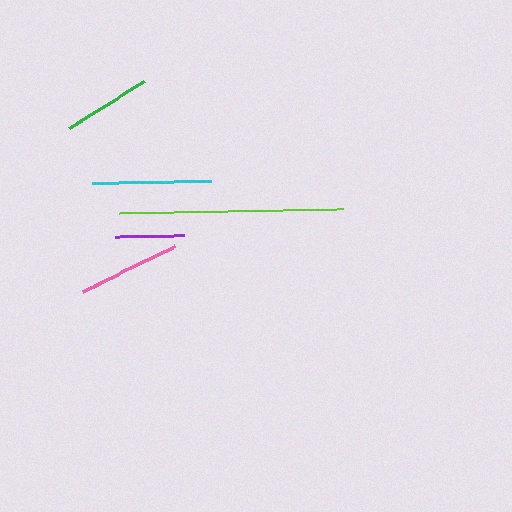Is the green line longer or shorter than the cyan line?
The cyan line is longer than the green line.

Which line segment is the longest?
The lime line is the longest at approximately 223 pixels.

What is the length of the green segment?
The green segment is approximately 90 pixels long.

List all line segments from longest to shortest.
From longest to shortest: lime, cyan, pink, green, purple.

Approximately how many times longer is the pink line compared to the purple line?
The pink line is approximately 1.5 times the length of the purple line.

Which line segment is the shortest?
The purple line is the shortest at approximately 69 pixels.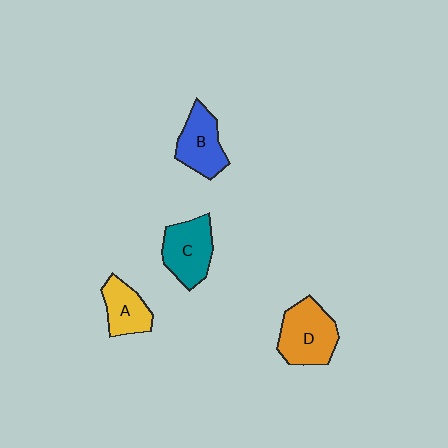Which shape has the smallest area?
Shape A (yellow).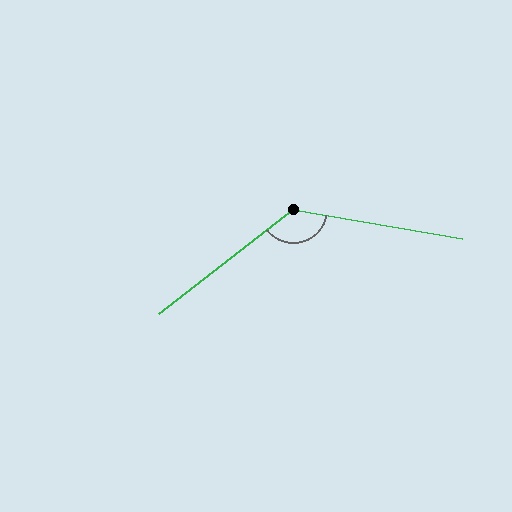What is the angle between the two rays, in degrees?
Approximately 132 degrees.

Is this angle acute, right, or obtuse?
It is obtuse.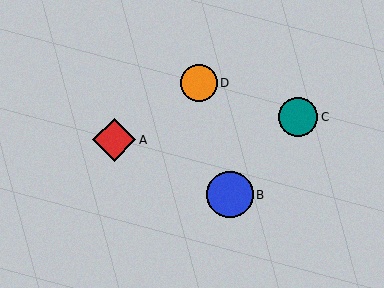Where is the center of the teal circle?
The center of the teal circle is at (298, 117).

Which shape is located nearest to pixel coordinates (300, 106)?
The teal circle (labeled C) at (298, 117) is nearest to that location.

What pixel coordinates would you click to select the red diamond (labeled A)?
Click at (114, 140) to select the red diamond A.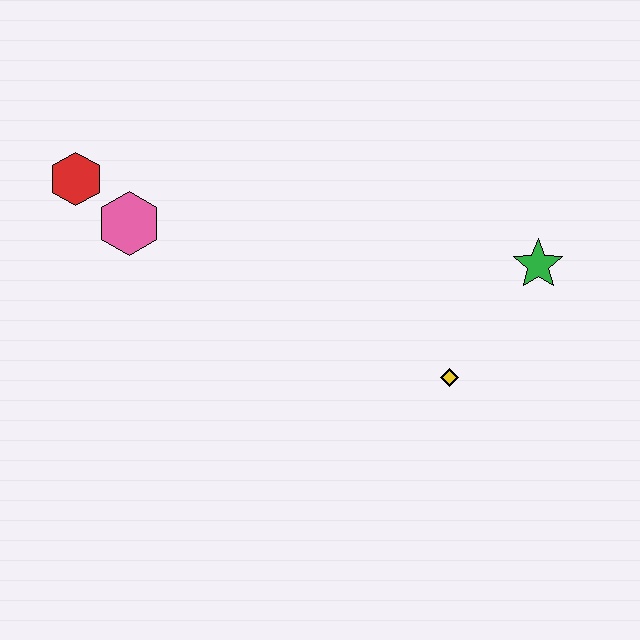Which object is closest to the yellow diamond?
The green star is closest to the yellow diamond.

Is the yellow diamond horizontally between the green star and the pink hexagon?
Yes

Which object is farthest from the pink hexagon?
The green star is farthest from the pink hexagon.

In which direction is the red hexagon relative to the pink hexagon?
The red hexagon is to the left of the pink hexagon.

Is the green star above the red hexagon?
No